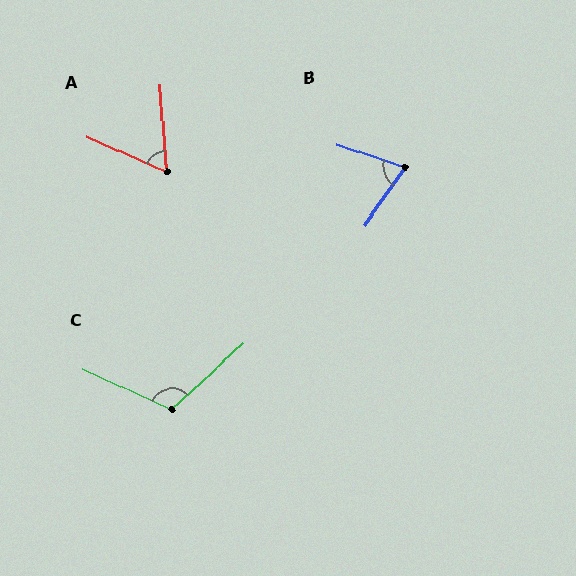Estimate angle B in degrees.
Approximately 74 degrees.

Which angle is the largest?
C, at approximately 113 degrees.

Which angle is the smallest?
A, at approximately 62 degrees.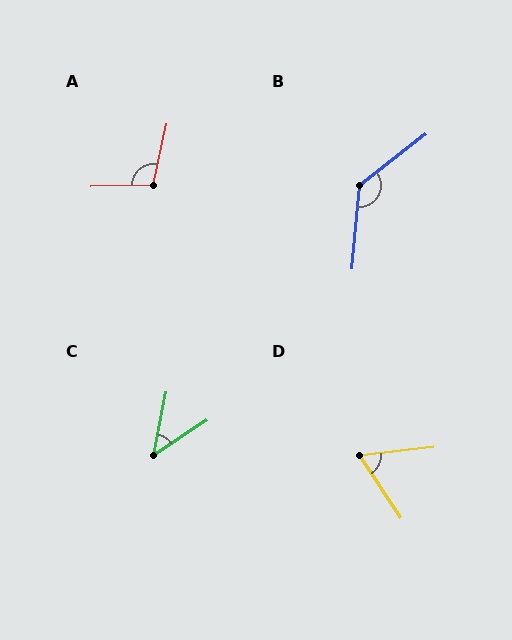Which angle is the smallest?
C, at approximately 45 degrees.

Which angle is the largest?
B, at approximately 133 degrees.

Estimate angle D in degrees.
Approximately 63 degrees.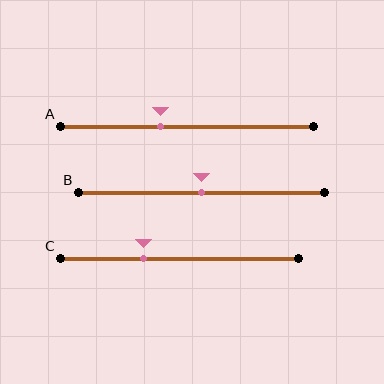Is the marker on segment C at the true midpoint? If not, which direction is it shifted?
No, the marker on segment C is shifted to the left by about 15% of the segment length.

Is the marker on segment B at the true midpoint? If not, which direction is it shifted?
Yes, the marker on segment B is at the true midpoint.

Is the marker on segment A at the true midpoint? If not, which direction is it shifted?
No, the marker on segment A is shifted to the left by about 11% of the segment length.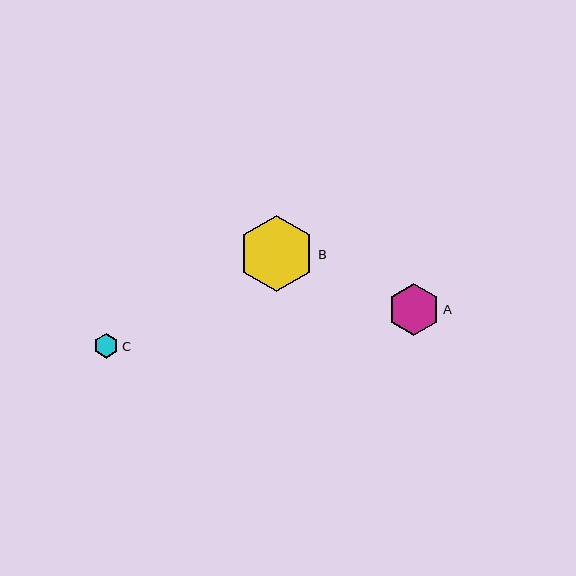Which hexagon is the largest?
Hexagon B is the largest with a size of approximately 76 pixels.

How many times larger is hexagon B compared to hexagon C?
Hexagon B is approximately 3.0 times the size of hexagon C.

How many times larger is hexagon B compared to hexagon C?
Hexagon B is approximately 3.0 times the size of hexagon C.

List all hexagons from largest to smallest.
From largest to smallest: B, A, C.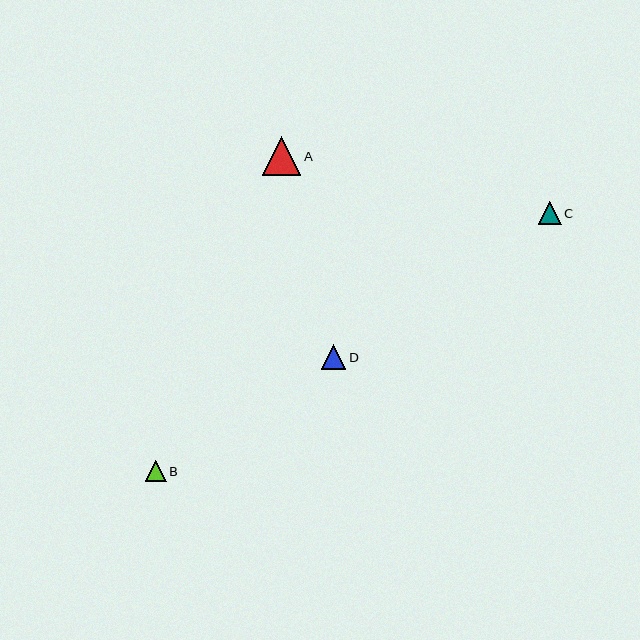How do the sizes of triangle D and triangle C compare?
Triangle D and triangle C are approximately the same size.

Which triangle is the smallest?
Triangle B is the smallest with a size of approximately 21 pixels.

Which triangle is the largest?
Triangle A is the largest with a size of approximately 38 pixels.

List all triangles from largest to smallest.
From largest to smallest: A, D, C, B.